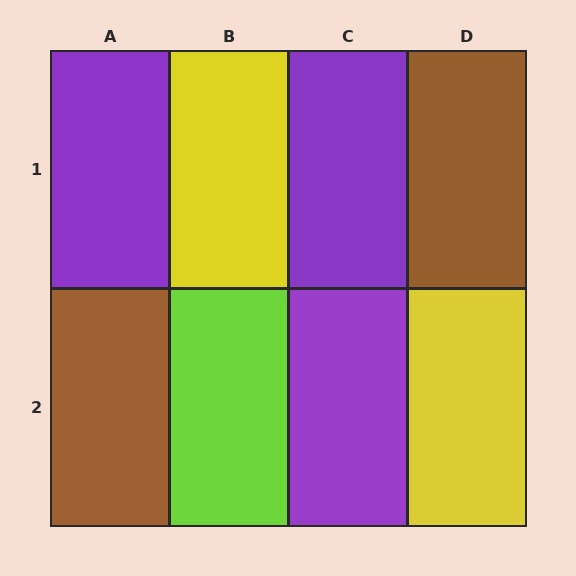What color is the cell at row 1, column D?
Brown.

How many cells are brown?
2 cells are brown.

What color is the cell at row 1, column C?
Purple.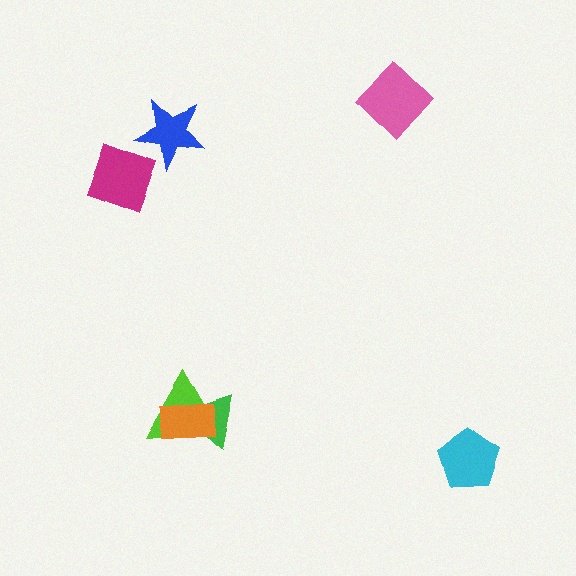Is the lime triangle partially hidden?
Yes, it is partially covered by another shape.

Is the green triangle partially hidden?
Yes, it is partially covered by another shape.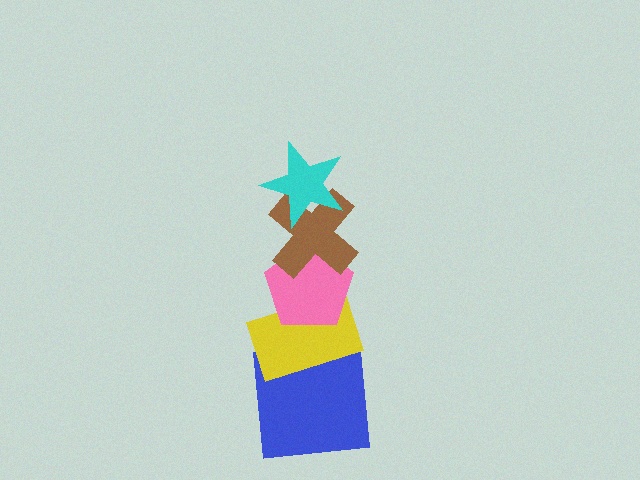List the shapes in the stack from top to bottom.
From top to bottom: the cyan star, the brown cross, the pink pentagon, the yellow rectangle, the blue square.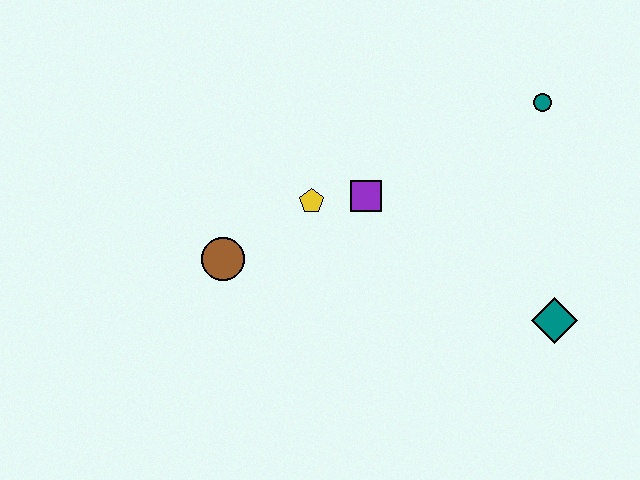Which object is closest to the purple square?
The yellow pentagon is closest to the purple square.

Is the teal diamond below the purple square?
Yes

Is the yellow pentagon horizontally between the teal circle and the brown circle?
Yes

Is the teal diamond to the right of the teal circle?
Yes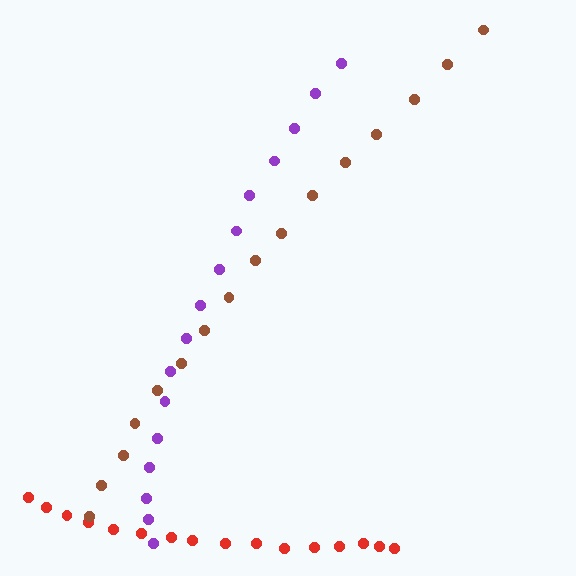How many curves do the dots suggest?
There are 3 distinct paths.